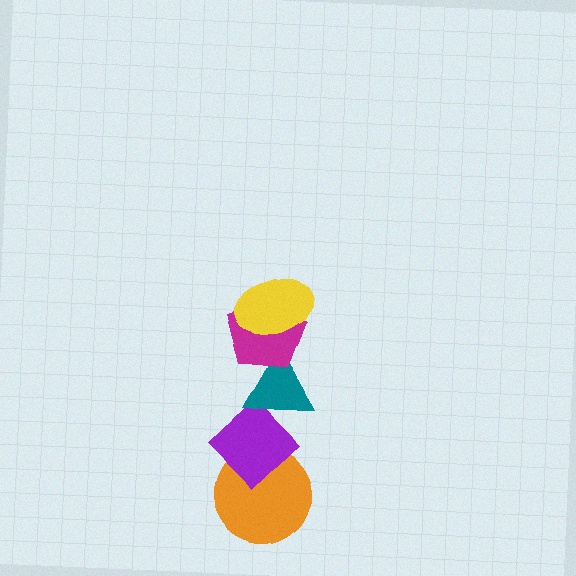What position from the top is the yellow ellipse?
The yellow ellipse is 1st from the top.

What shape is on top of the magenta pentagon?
The yellow ellipse is on top of the magenta pentagon.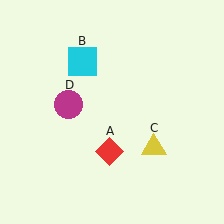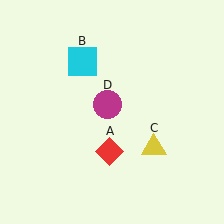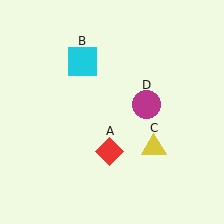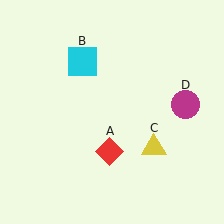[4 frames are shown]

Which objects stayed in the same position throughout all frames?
Red diamond (object A) and cyan square (object B) and yellow triangle (object C) remained stationary.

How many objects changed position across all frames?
1 object changed position: magenta circle (object D).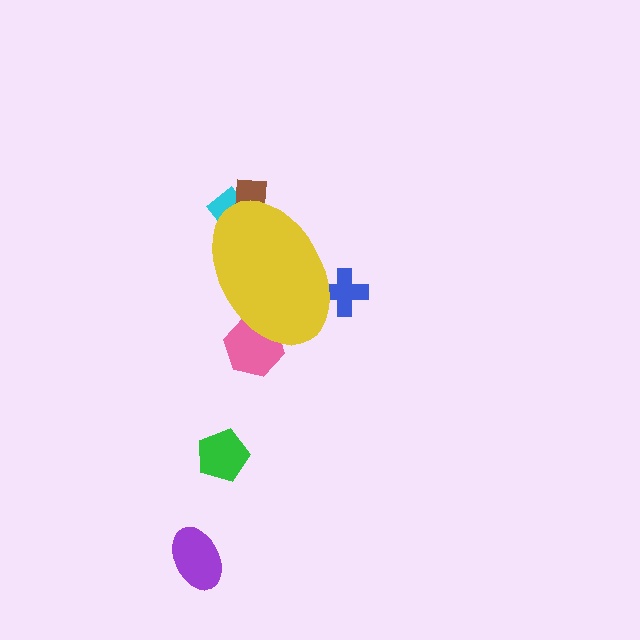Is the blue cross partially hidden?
Yes, the blue cross is partially hidden behind the yellow ellipse.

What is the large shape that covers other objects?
A yellow ellipse.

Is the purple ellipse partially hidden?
No, the purple ellipse is fully visible.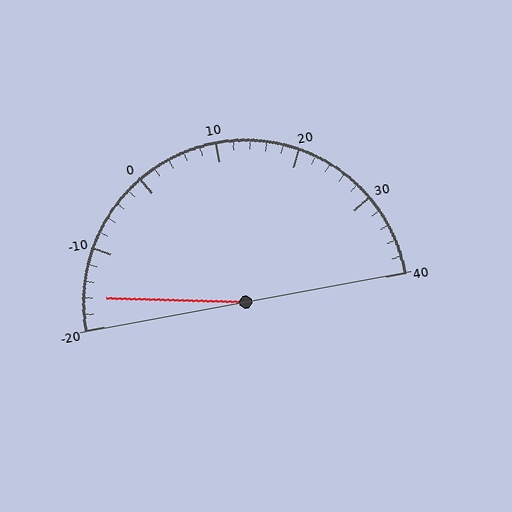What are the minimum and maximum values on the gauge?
The gauge ranges from -20 to 40.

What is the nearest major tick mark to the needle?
The nearest major tick mark is -20.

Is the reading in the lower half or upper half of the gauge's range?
The reading is in the lower half of the range (-20 to 40).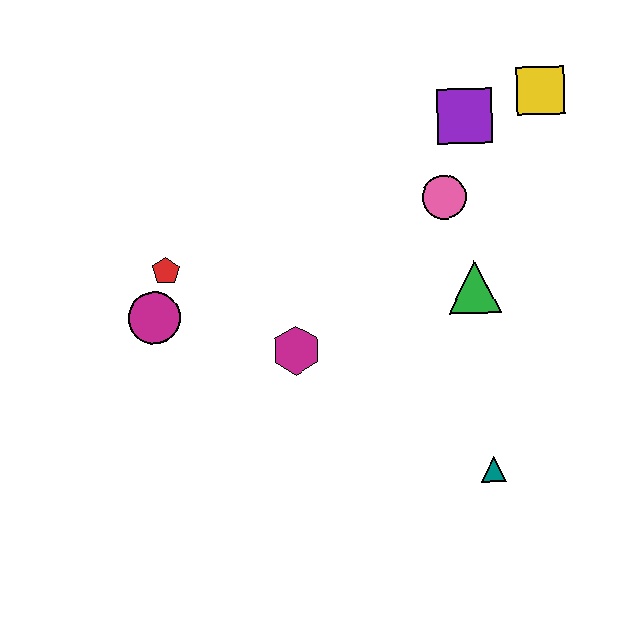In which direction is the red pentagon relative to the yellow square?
The red pentagon is to the left of the yellow square.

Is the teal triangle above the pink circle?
No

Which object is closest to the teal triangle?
The green triangle is closest to the teal triangle.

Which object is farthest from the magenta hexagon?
The yellow square is farthest from the magenta hexagon.